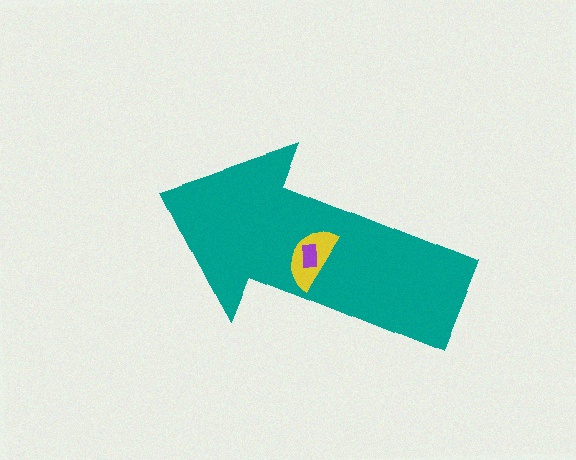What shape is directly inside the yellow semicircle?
The purple rectangle.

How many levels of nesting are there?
3.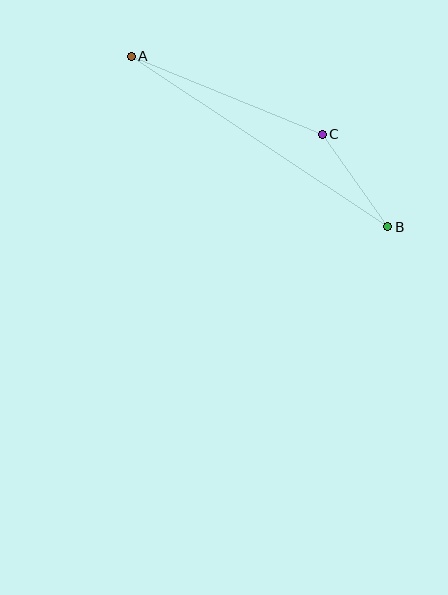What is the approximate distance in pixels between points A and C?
The distance between A and C is approximately 206 pixels.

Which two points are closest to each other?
Points B and C are closest to each other.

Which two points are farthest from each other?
Points A and B are farthest from each other.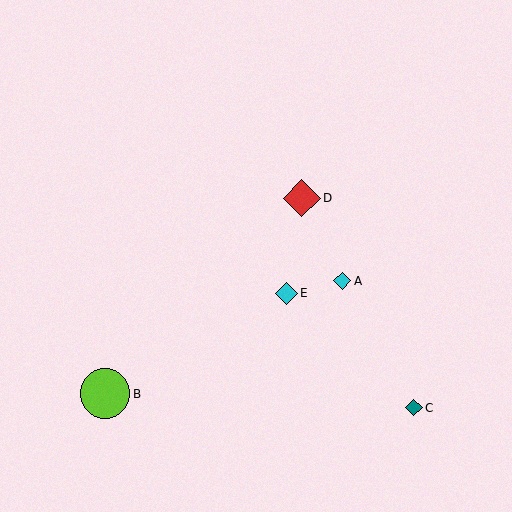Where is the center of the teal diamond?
The center of the teal diamond is at (414, 408).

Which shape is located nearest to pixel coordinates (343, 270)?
The cyan diamond (labeled A) at (342, 281) is nearest to that location.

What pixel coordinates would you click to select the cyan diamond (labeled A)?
Click at (342, 281) to select the cyan diamond A.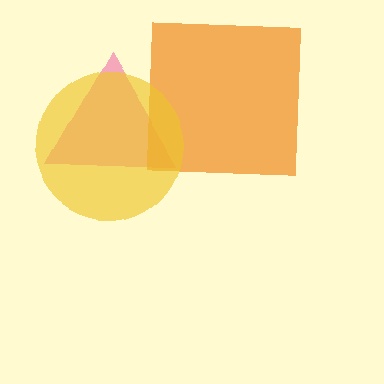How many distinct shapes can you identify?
There are 3 distinct shapes: a pink triangle, an orange square, a yellow circle.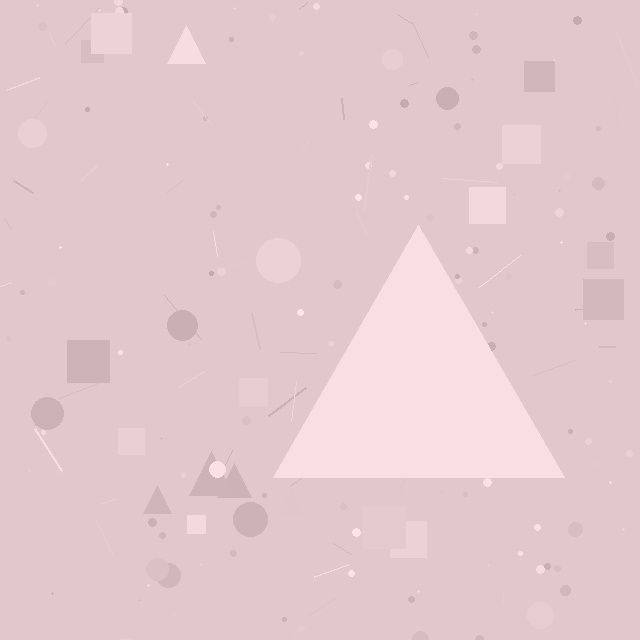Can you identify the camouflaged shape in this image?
The camouflaged shape is a triangle.